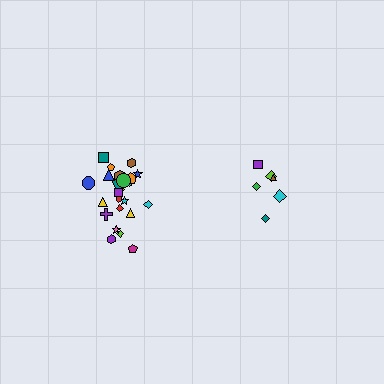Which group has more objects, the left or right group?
The left group.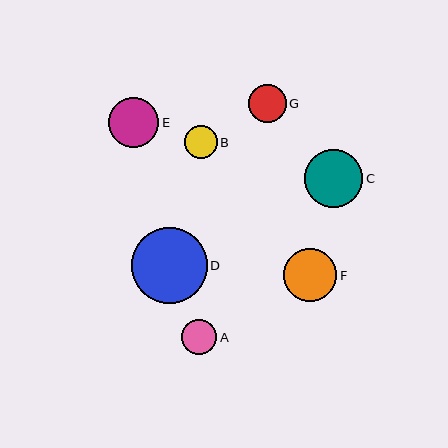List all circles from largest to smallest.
From largest to smallest: D, C, F, E, G, A, B.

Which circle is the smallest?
Circle B is the smallest with a size of approximately 32 pixels.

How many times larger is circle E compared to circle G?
Circle E is approximately 1.3 times the size of circle G.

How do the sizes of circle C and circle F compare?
Circle C and circle F are approximately the same size.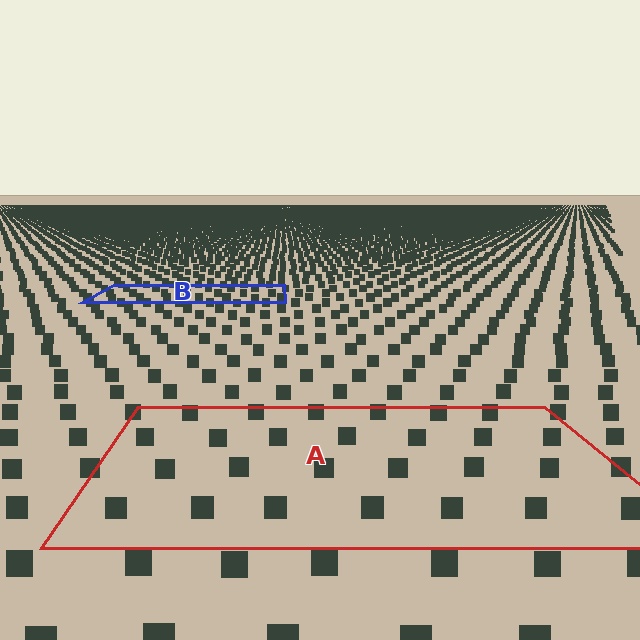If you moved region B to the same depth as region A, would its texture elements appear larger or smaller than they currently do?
They would appear larger. At a closer depth, the same texture elements are projected at a bigger on-screen size.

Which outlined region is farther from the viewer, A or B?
Region B is farther from the viewer — the texture elements inside it appear smaller and more densely packed.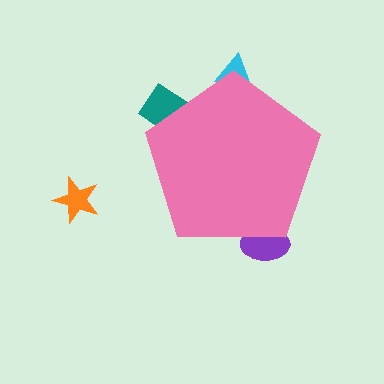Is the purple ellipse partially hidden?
Yes, the purple ellipse is partially hidden behind the pink pentagon.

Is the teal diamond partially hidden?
Yes, the teal diamond is partially hidden behind the pink pentagon.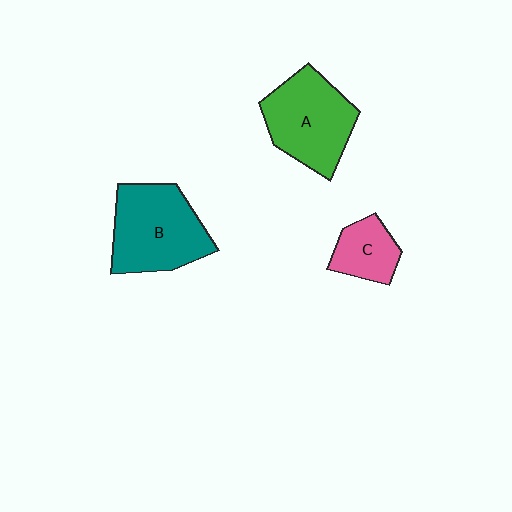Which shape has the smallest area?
Shape C (pink).